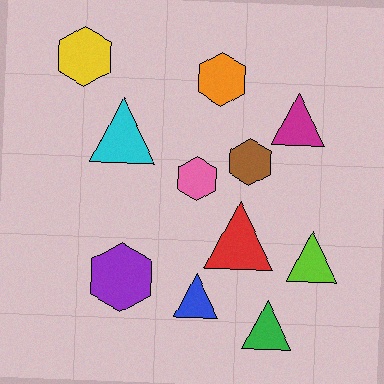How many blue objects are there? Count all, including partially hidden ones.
There is 1 blue object.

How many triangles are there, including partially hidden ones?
There are 6 triangles.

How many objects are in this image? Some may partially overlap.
There are 11 objects.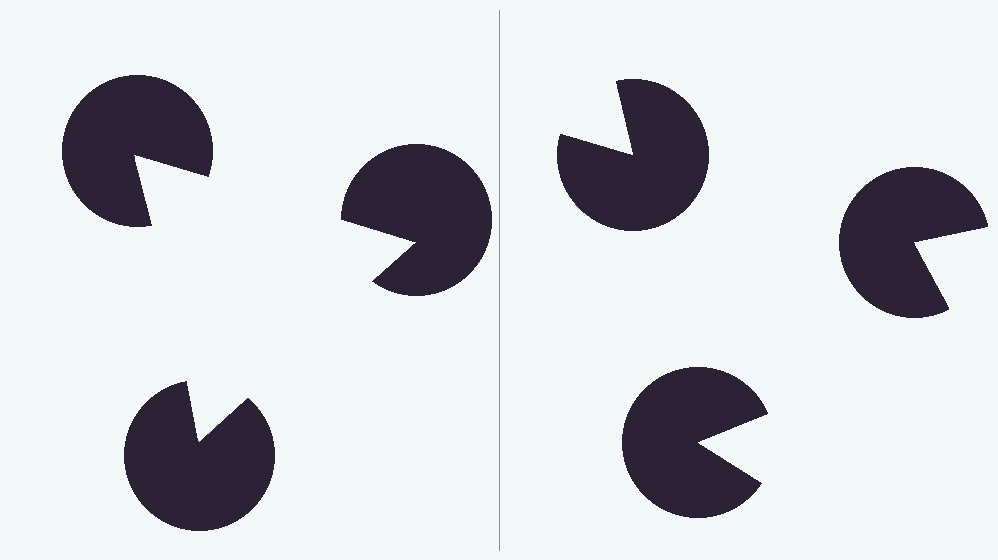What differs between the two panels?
The pac-man discs are positioned identically on both sides; only the wedge orientations differ. On the left they align to a triangle; on the right they are misaligned.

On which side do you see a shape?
An illusory triangle appears on the left side. On the right side the wedge cuts are rotated, so no coherent shape forms.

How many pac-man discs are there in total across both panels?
6 — 3 on each side.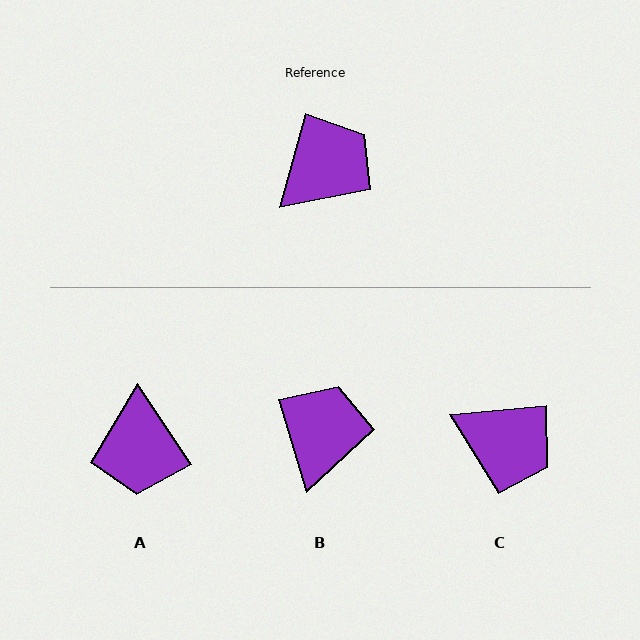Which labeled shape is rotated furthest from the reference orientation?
A, about 131 degrees away.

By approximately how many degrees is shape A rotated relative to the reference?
Approximately 131 degrees clockwise.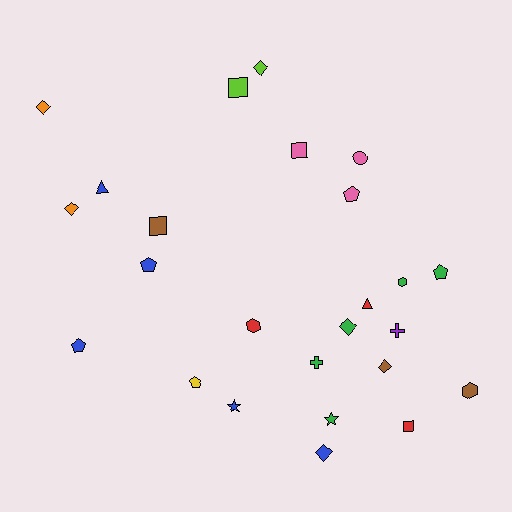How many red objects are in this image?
There are 3 red objects.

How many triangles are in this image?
There are 2 triangles.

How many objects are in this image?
There are 25 objects.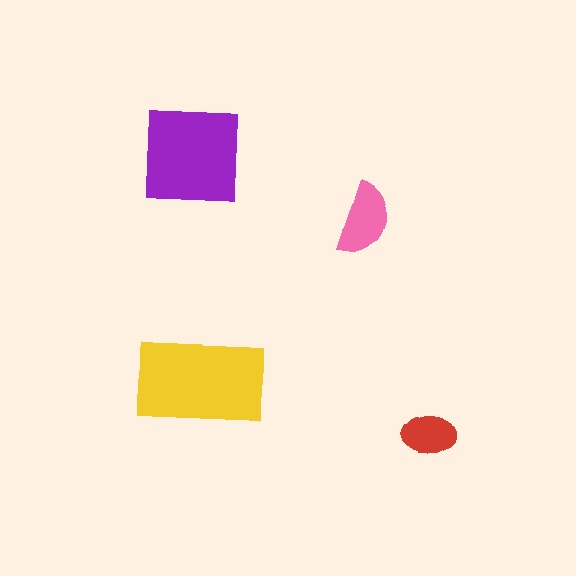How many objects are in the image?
There are 4 objects in the image.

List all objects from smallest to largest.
The red ellipse, the pink semicircle, the purple square, the yellow rectangle.